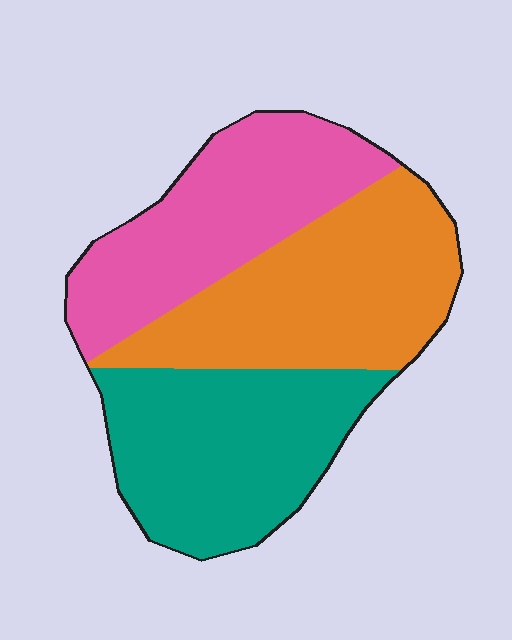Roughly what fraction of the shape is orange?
Orange covers around 35% of the shape.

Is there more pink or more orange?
Orange.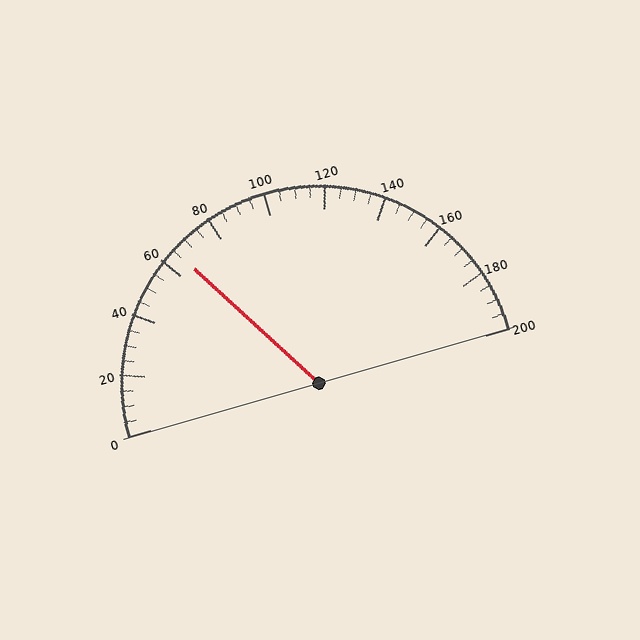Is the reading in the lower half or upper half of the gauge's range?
The reading is in the lower half of the range (0 to 200).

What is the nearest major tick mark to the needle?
The nearest major tick mark is 60.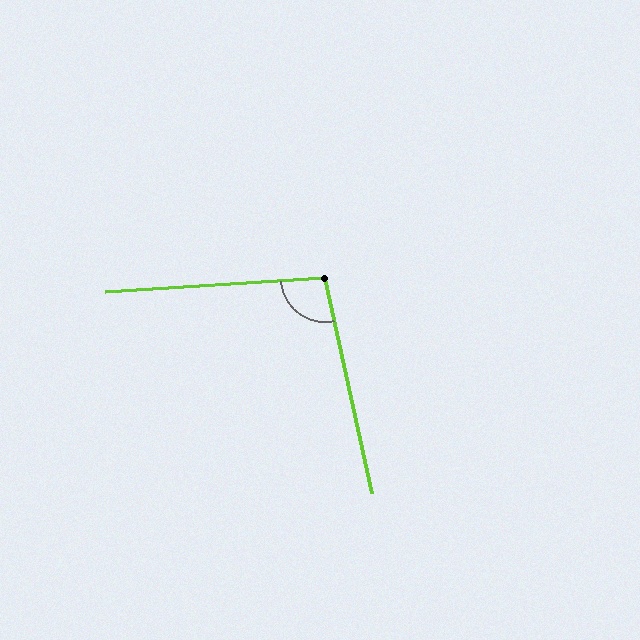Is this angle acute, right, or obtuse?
It is obtuse.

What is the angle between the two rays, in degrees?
Approximately 98 degrees.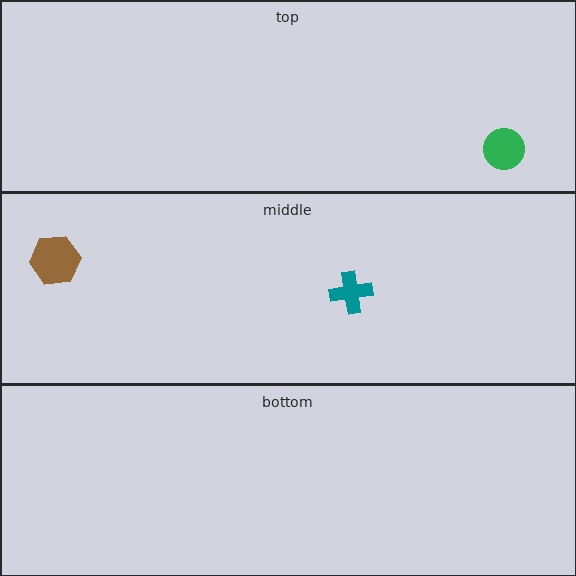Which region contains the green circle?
The top region.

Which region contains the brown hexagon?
The middle region.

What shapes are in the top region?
The green circle.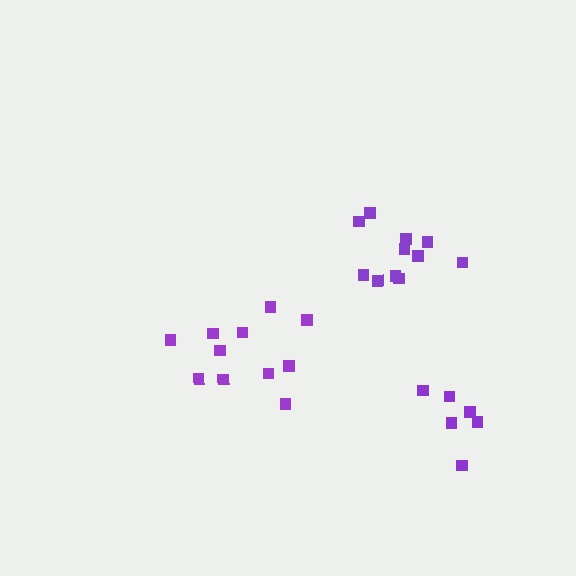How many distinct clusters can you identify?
There are 3 distinct clusters.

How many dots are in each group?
Group 1: 11 dots, Group 2: 6 dots, Group 3: 11 dots (28 total).